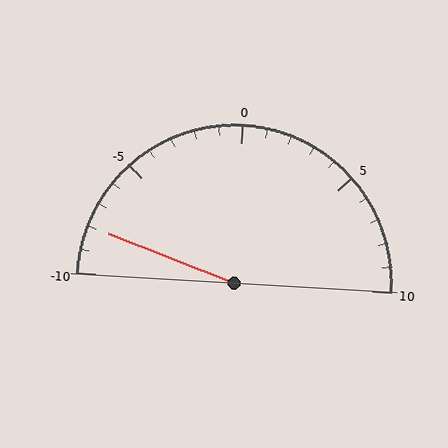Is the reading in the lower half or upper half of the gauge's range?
The reading is in the lower half of the range (-10 to 10).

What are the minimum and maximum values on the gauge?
The gauge ranges from -10 to 10.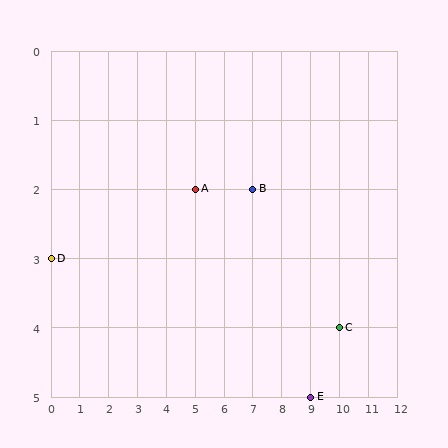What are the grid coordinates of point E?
Point E is at grid coordinates (9, 5).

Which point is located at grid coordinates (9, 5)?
Point E is at (9, 5).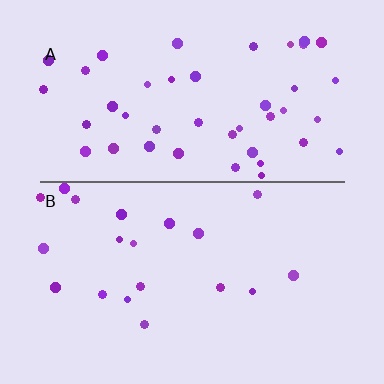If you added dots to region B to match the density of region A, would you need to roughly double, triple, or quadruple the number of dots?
Approximately double.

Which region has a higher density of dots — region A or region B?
A (the top).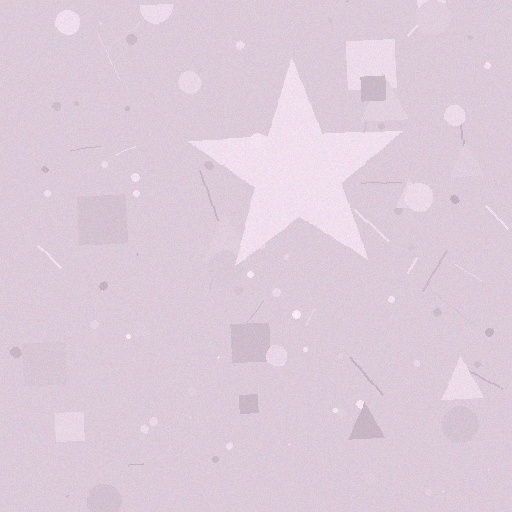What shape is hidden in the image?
A star is hidden in the image.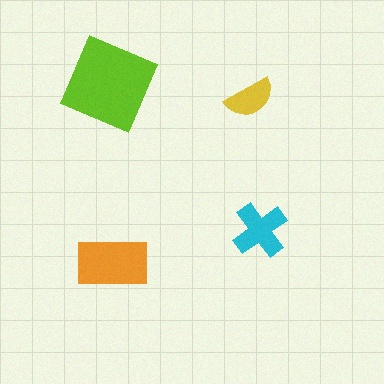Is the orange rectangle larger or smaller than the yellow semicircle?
Larger.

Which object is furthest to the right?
The cyan cross is rightmost.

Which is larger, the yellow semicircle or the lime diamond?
The lime diamond.